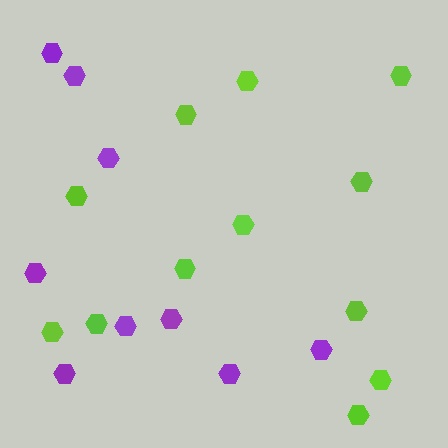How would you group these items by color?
There are 2 groups: one group of lime hexagons (12) and one group of purple hexagons (9).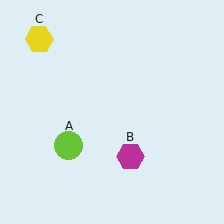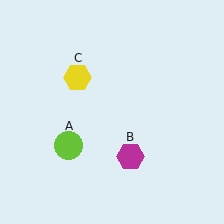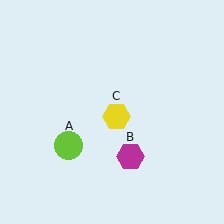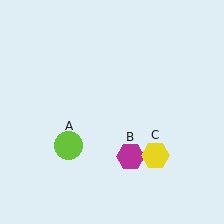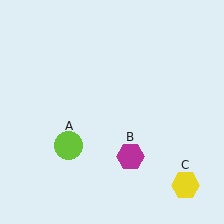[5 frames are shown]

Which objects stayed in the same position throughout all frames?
Lime circle (object A) and magenta hexagon (object B) remained stationary.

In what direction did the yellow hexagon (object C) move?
The yellow hexagon (object C) moved down and to the right.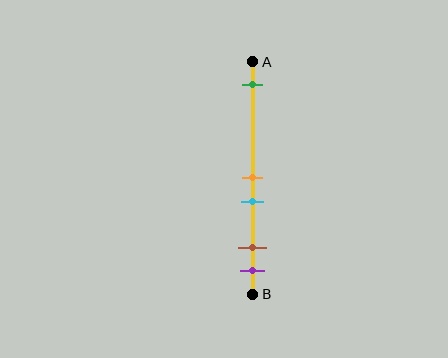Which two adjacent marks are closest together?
The orange and cyan marks are the closest adjacent pair.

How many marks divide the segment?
There are 5 marks dividing the segment.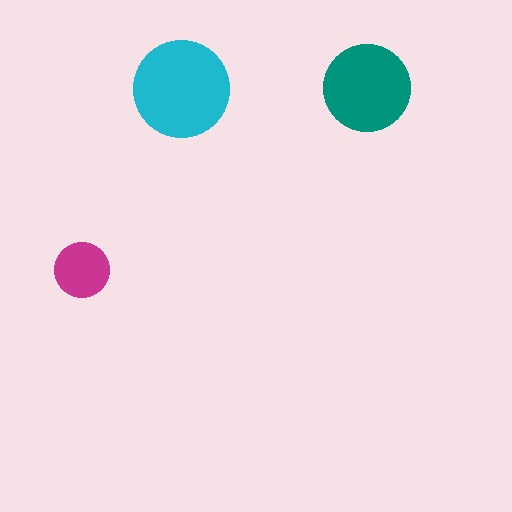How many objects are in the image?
There are 3 objects in the image.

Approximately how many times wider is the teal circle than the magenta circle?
About 1.5 times wider.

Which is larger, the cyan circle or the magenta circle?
The cyan one.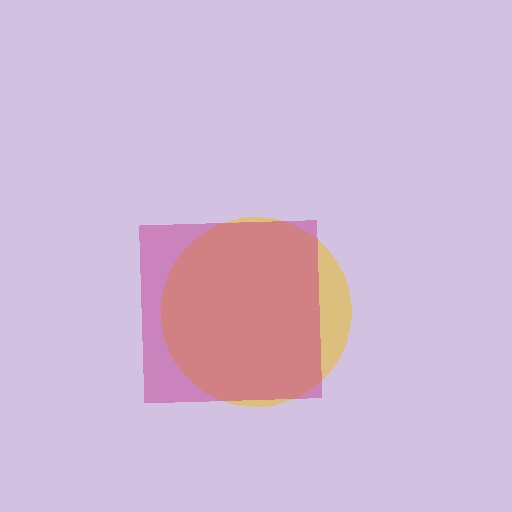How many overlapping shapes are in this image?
There are 2 overlapping shapes in the image.